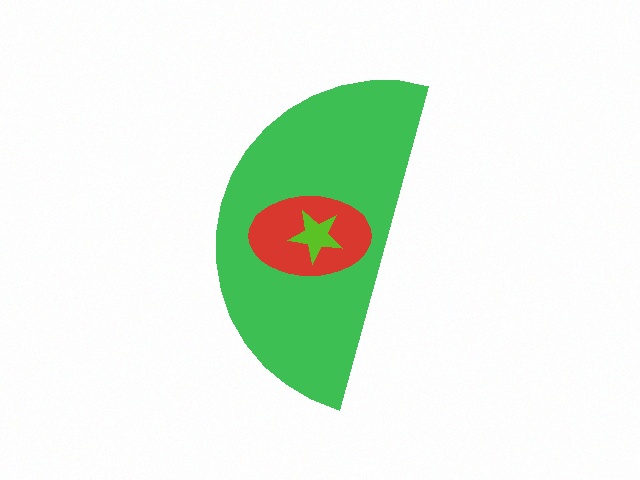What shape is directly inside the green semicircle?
The red ellipse.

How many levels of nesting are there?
3.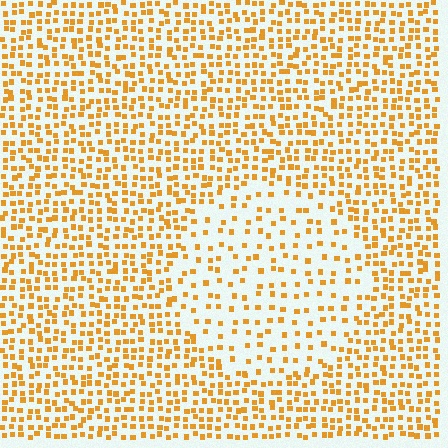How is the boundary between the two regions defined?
The boundary is defined by a change in element density (approximately 2.1x ratio). All elements are the same color, size, and shape.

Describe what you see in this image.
The image contains small orange elements arranged at two different densities. A circle-shaped region is visible where the elements are less densely packed than the surrounding area.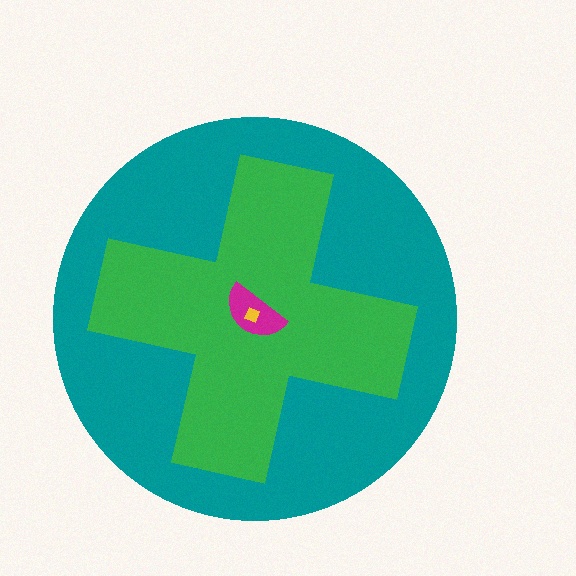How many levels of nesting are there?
4.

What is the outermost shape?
The teal circle.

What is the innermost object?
The yellow diamond.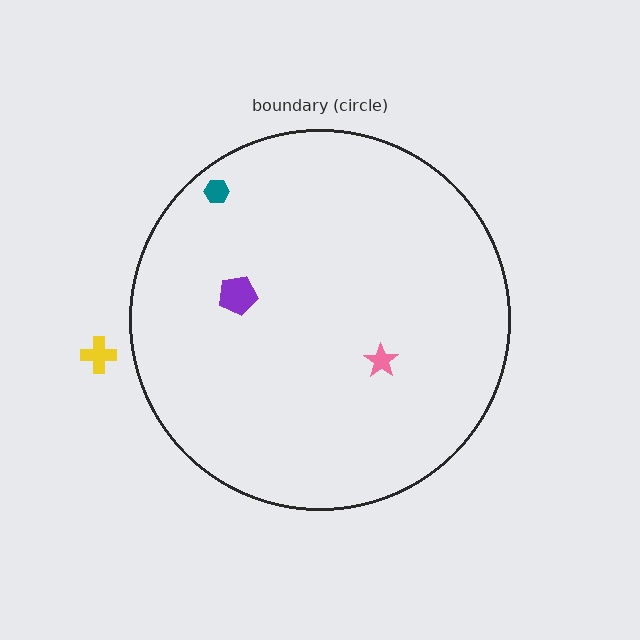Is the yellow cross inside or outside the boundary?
Outside.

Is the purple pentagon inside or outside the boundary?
Inside.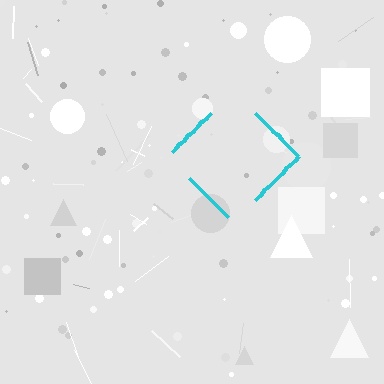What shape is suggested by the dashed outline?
The dashed outline suggests a diamond.